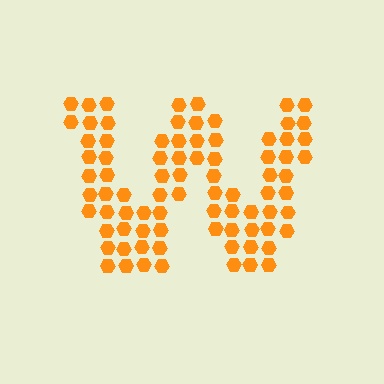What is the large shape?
The large shape is the letter W.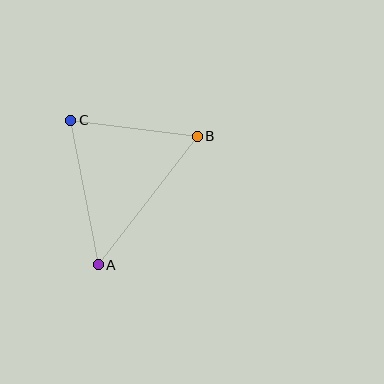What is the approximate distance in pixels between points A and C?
The distance between A and C is approximately 147 pixels.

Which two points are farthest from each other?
Points A and B are farthest from each other.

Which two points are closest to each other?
Points B and C are closest to each other.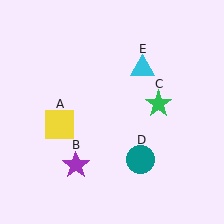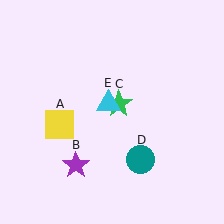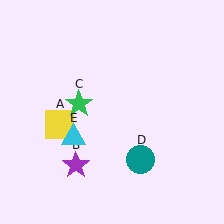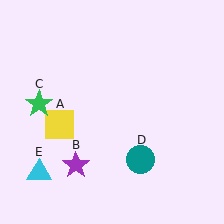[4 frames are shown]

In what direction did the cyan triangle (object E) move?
The cyan triangle (object E) moved down and to the left.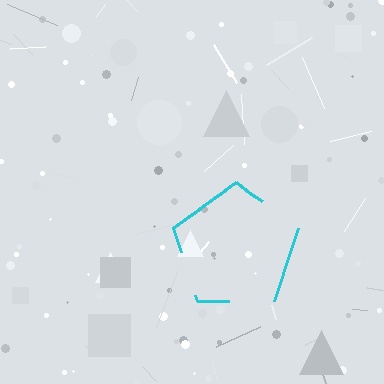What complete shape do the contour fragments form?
The contour fragments form a pentagon.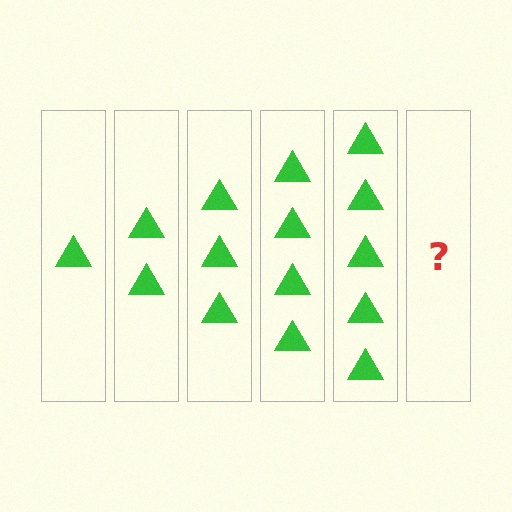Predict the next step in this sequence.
The next step is 6 triangles.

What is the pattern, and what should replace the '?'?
The pattern is that each step adds one more triangle. The '?' should be 6 triangles.